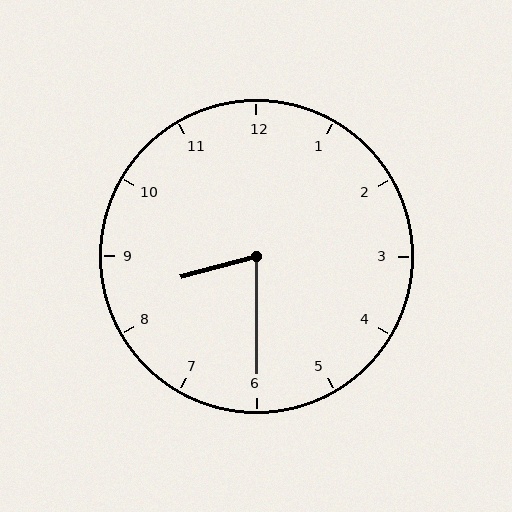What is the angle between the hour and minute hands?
Approximately 75 degrees.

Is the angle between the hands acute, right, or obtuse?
It is acute.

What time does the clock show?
8:30.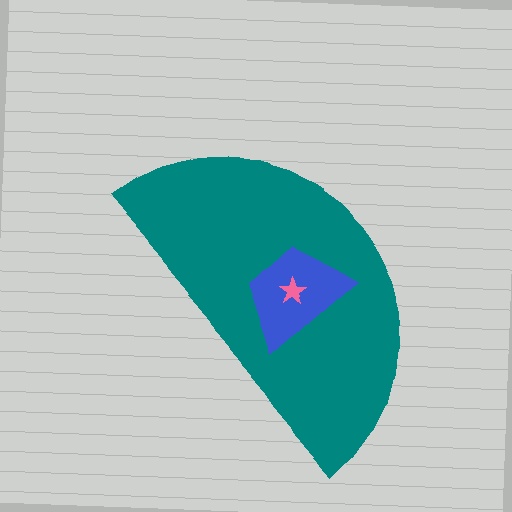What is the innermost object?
The pink star.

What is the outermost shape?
The teal semicircle.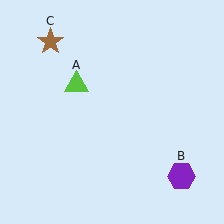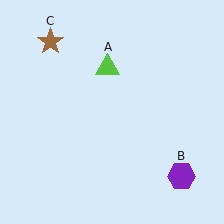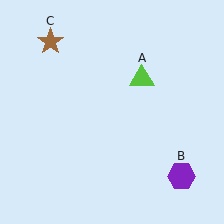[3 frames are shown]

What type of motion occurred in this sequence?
The lime triangle (object A) rotated clockwise around the center of the scene.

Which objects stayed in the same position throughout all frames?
Purple hexagon (object B) and brown star (object C) remained stationary.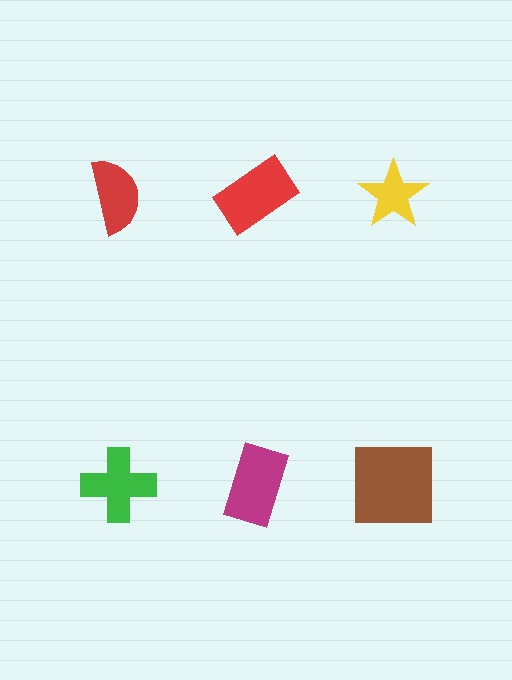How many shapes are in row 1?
3 shapes.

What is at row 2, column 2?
A magenta rectangle.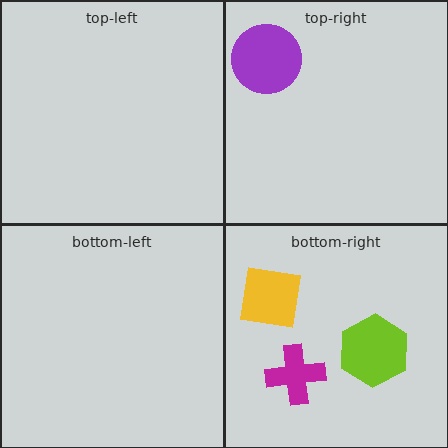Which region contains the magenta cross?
The bottom-right region.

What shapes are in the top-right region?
The purple circle.